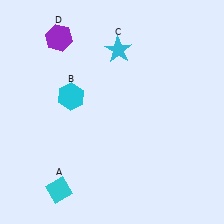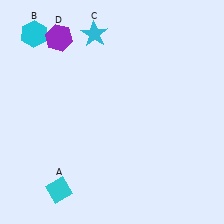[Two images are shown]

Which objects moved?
The objects that moved are: the cyan hexagon (B), the cyan star (C).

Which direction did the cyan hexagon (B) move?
The cyan hexagon (B) moved up.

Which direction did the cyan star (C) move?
The cyan star (C) moved left.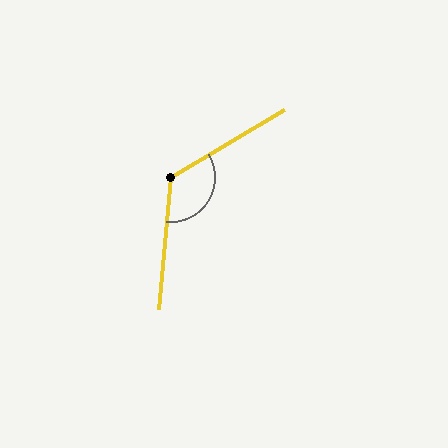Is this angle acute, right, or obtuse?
It is obtuse.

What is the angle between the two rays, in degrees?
Approximately 126 degrees.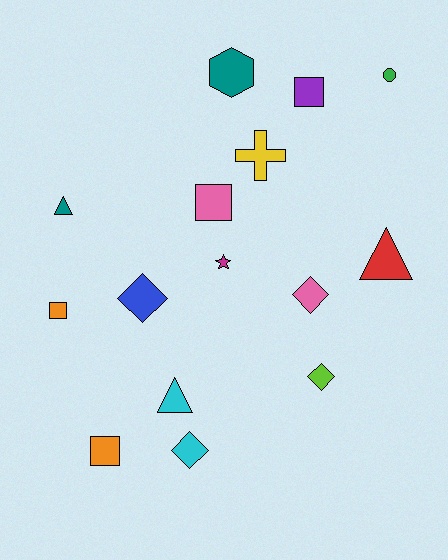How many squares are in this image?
There are 4 squares.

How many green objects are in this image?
There is 1 green object.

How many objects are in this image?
There are 15 objects.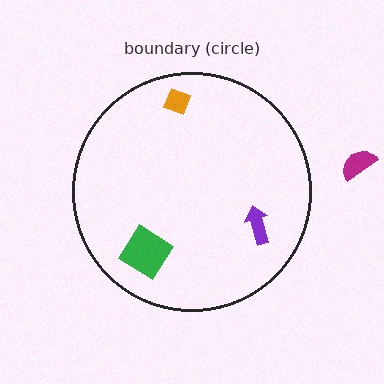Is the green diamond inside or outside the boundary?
Inside.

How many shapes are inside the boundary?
3 inside, 1 outside.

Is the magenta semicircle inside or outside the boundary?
Outside.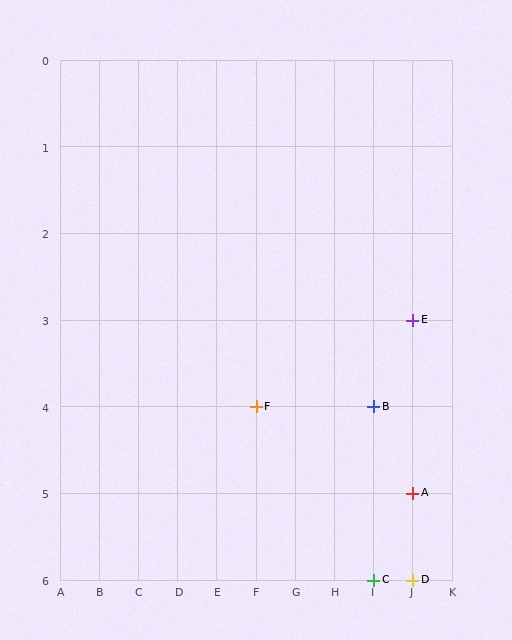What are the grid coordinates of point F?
Point F is at grid coordinates (F, 4).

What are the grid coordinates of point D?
Point D is at grid coordinates (J, 6).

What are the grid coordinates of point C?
Point C is at grid coordinates (I, 6).